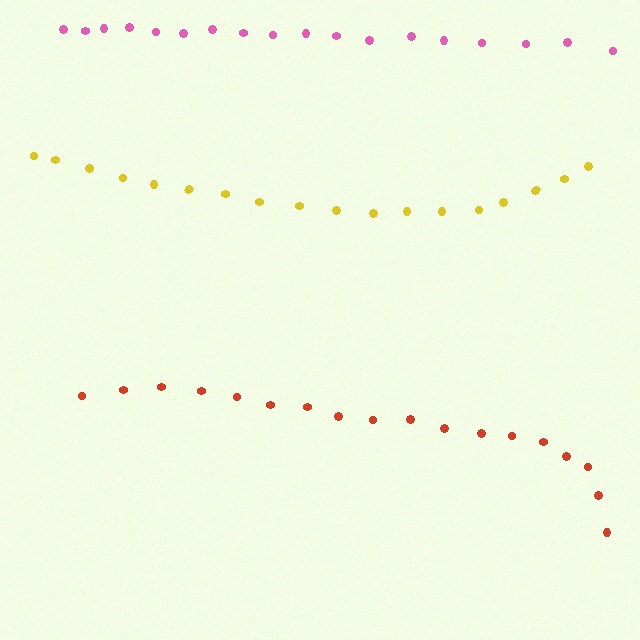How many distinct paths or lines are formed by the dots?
There are 3 distinct paths.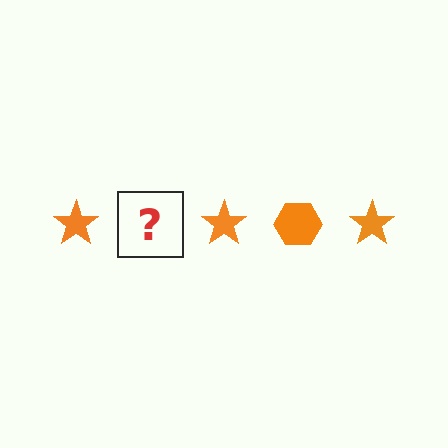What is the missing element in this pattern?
The missing element is an orange hexagon.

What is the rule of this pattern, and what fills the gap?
The rule is that the pattern cycles through star, hexagon shapes in orange. The gap should be filled with an orange hexagon.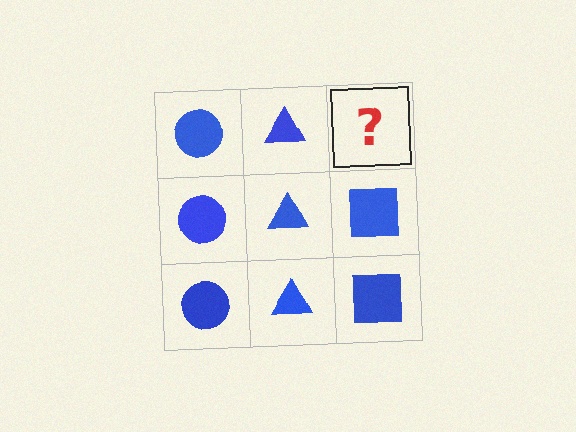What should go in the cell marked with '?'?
The missing cell should contain a blue square.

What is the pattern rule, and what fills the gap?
The rule is that each column has a consistent shape. The gap should be filled with a blue square.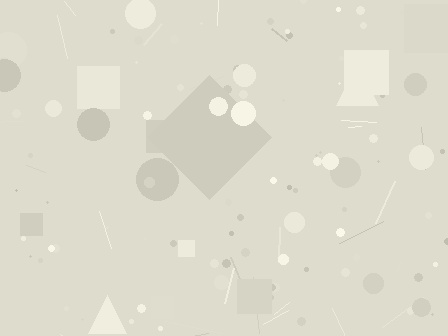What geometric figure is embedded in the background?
A diamond is embedded in the background.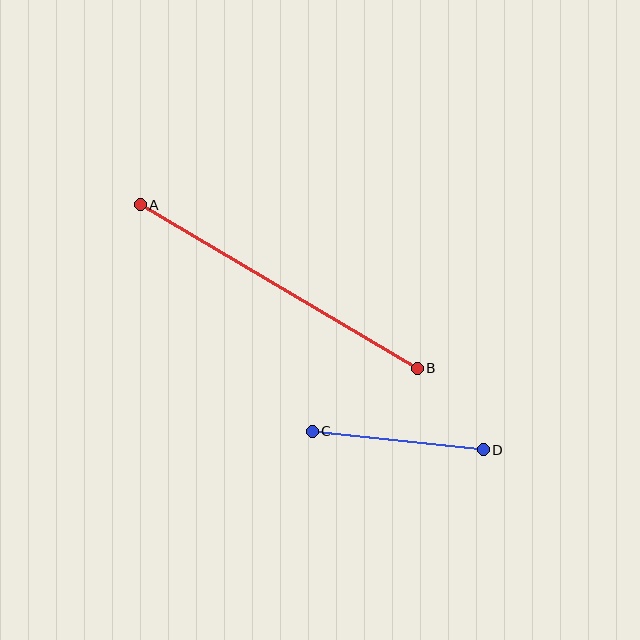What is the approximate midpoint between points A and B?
The midpoint is at approximately (279, 286) pixels.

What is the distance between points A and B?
The distance is approximately 322 pixels.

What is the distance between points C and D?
The distance is approximately 172 pixels.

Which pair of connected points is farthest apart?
Points A and B are farthest apart.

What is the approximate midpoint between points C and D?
The midpoint is at approximately (398, 441) pixels.